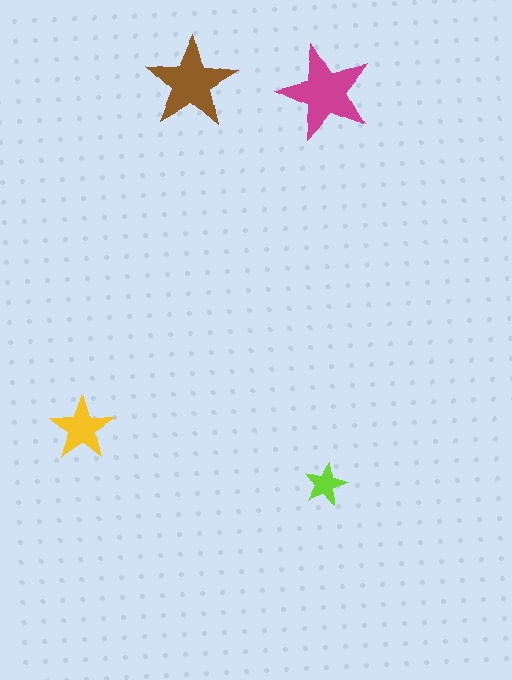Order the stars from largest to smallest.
the magenta one, the brown one, the yellow one, the lime one.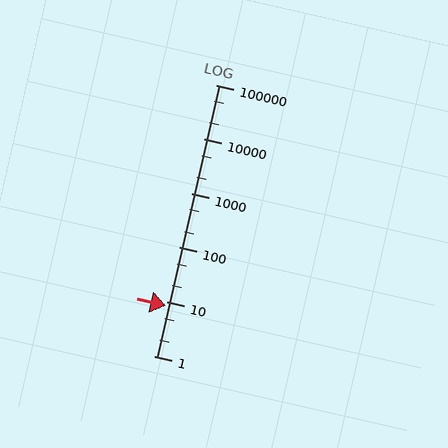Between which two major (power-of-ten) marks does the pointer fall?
The pointer is between 1 and 10.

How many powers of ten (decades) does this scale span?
The scale spans 5 decades, from 1 to 100000.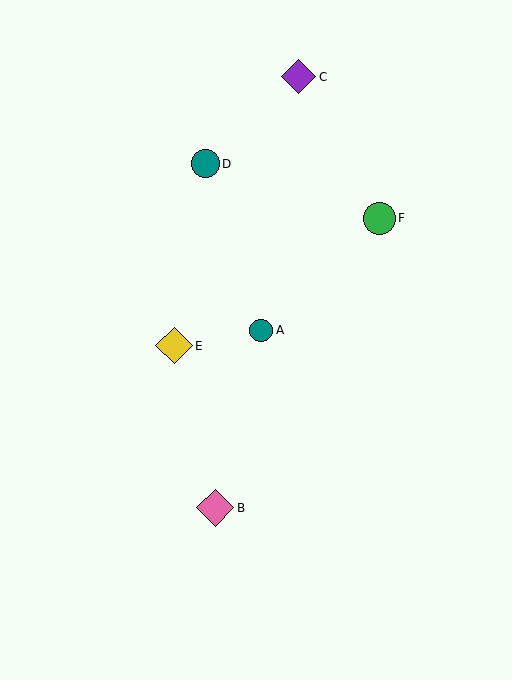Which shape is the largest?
The pink diamond (labeled B) is the largest.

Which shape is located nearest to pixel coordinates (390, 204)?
The green circle (labeled F) at (379, 218) is nearest to that location.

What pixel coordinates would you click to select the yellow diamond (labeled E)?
Click at (174, 346) to select the yellow diamond E.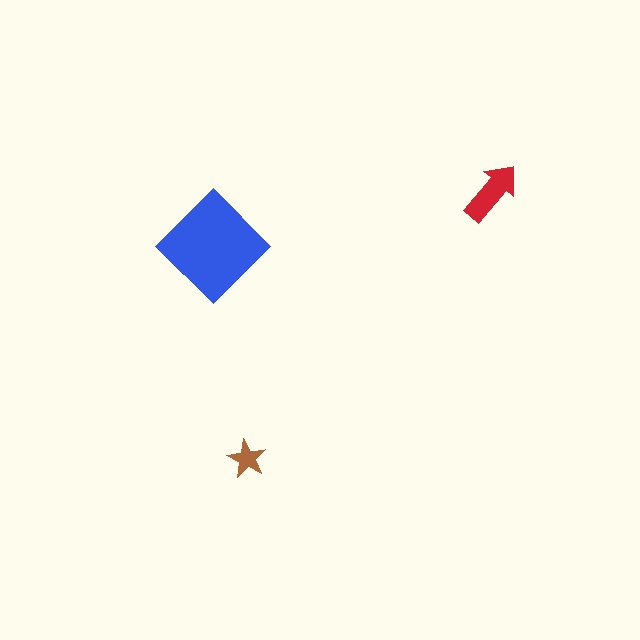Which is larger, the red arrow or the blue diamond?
The blue diamond.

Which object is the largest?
The blue diamond.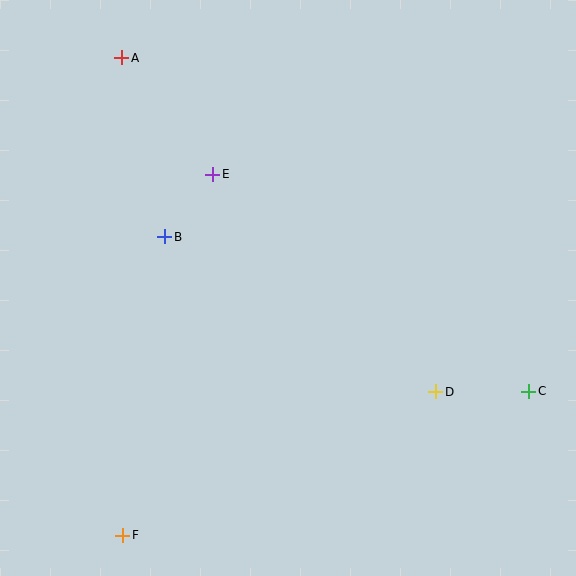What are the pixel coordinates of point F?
Point F is at (123, 535).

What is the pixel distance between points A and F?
The distance between A and F is 478 pixels.